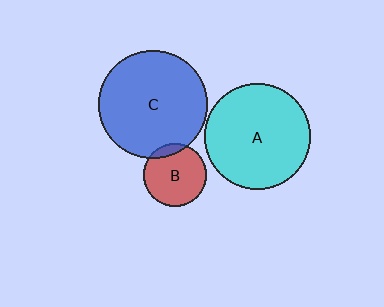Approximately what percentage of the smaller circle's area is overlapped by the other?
Approximately 10%.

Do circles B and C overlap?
Yes.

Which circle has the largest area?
Circle C (blue).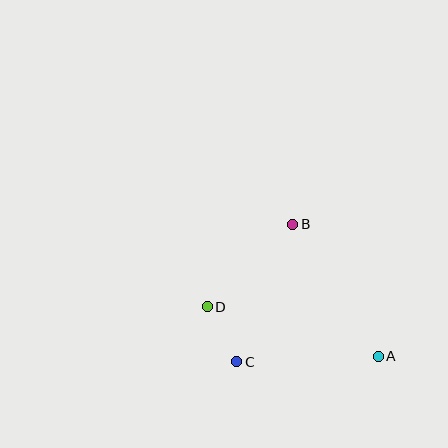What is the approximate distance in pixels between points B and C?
The distance between B and C is approximately 148 pixels.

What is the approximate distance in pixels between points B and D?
The distance between B and D is approximately 118 pixels.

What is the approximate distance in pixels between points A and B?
The distance between A and B is approximately 157 pixels.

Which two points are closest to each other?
Points C and D are closest to each other.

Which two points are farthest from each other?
Points A and D are farthest from each other.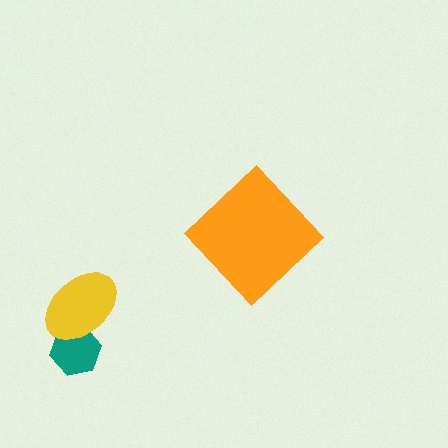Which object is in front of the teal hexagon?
The yellow ellipse is in front of the teal hexagon.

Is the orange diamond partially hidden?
No, no other shape covers it.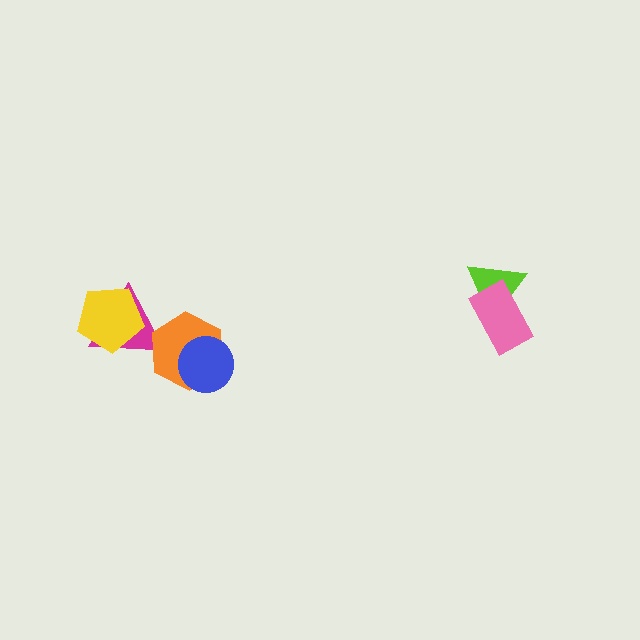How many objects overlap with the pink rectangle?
1 object overlaps with the pink rectangle.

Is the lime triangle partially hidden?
Yes, it is partially covered by another shape.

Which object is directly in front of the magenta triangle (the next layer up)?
The yellow pentagon is directly in front of the magenta triangle.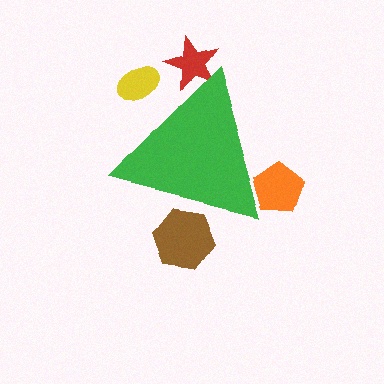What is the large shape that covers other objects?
A green triangle.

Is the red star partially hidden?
Yes, the red star is partially hidden behind the green triangle.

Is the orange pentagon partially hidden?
Yes, the orange pentagon is partially hidden behind the green triangle.